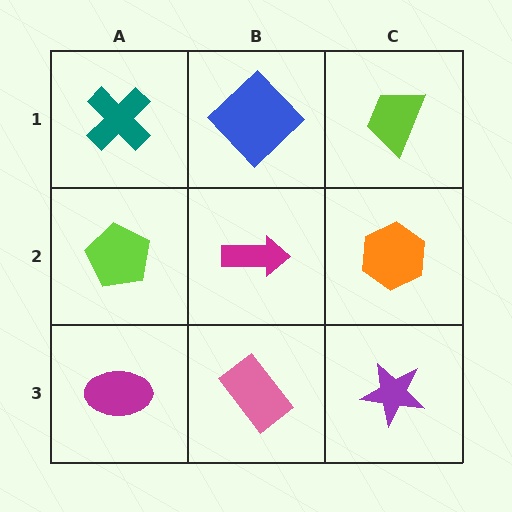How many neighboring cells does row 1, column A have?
2.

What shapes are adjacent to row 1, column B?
A magenta arrow (row 2, column B), a teal cross (row 1, column A), a lime trapezoid (row 1, column C).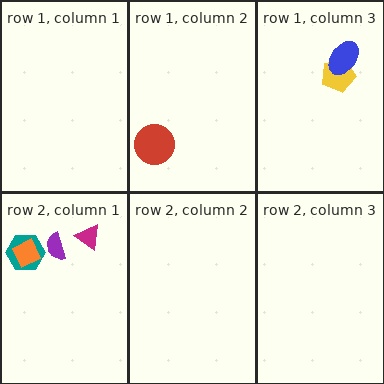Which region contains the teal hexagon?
The row 2, column 1 region.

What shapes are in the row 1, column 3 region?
The yellow pentagon, the blue ellipse.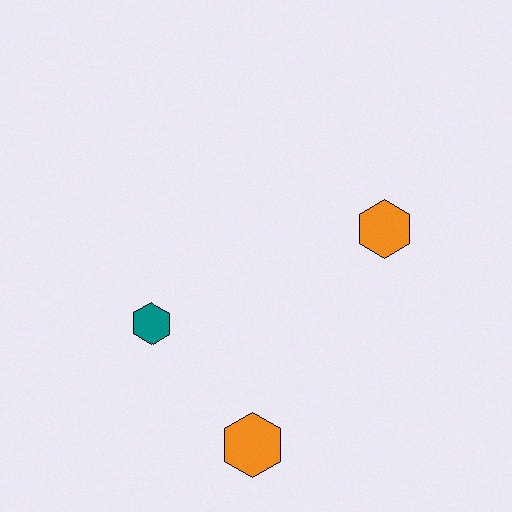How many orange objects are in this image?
There are 2 orange objects.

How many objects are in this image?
There are 3 objects.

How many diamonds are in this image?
There are no diamonds.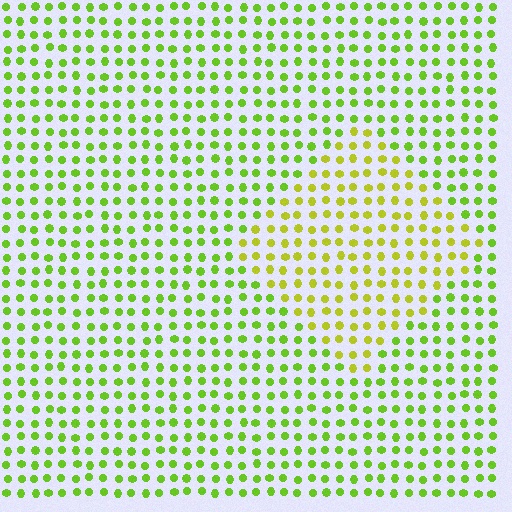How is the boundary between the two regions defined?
The boundary is defined purely by a slight shift in hue (about 28 degrees). Spacing, size, and orientation are identical on both sides.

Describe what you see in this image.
The image is filled with small lime elements in a uniform arrangement. A diamond-shaped region is visible where the elements are tinted to a slightly different hue, forming a subtle color boundary.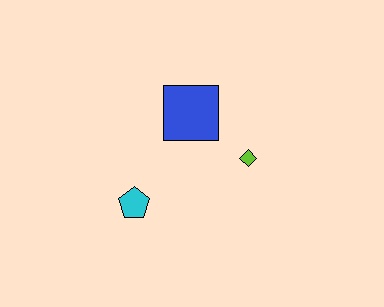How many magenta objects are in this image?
There are no magenta objects.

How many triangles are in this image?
There are no triangles.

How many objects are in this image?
There are 3 objects.